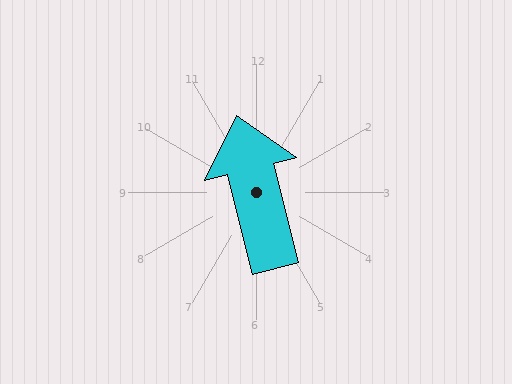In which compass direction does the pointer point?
North.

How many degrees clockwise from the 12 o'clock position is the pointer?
Approximately 346 degrees.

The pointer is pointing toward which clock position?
Roughly 12 o'clock.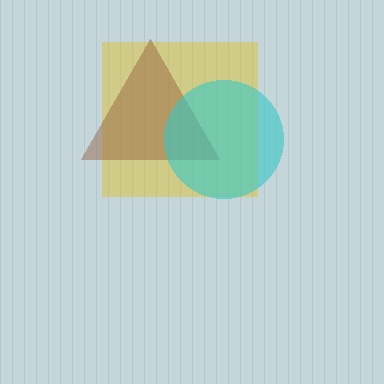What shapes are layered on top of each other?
The layered shapes are: a yellow square, a brown triangle, a cyan circle.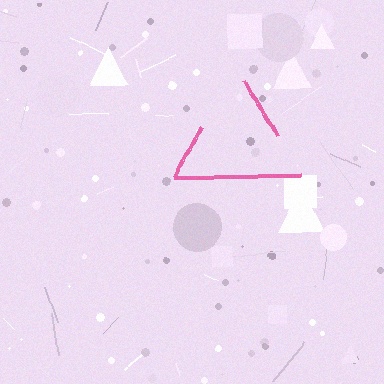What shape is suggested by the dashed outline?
The dashed outline suggests a triangle.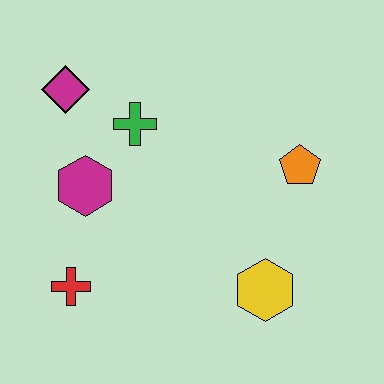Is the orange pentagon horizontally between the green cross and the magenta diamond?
No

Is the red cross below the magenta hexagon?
Yes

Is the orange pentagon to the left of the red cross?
No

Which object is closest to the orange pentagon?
The yellow hexagon is closest to the orange pentagon.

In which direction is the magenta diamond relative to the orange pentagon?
The magenta diamond is to the left of the orange pentagon.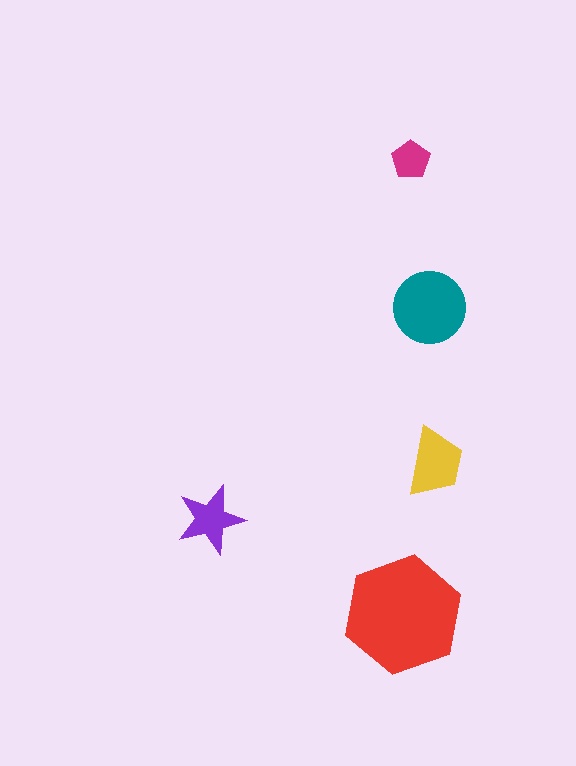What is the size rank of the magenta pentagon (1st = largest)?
5th.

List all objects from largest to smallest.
The red hexagon, the teal circle, the yellow trapezoid, the purple star, the magenta pentagon.